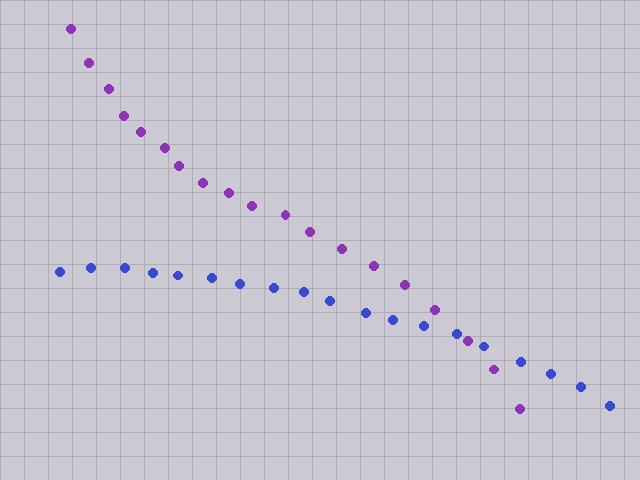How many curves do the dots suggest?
There are 2 distinct paths.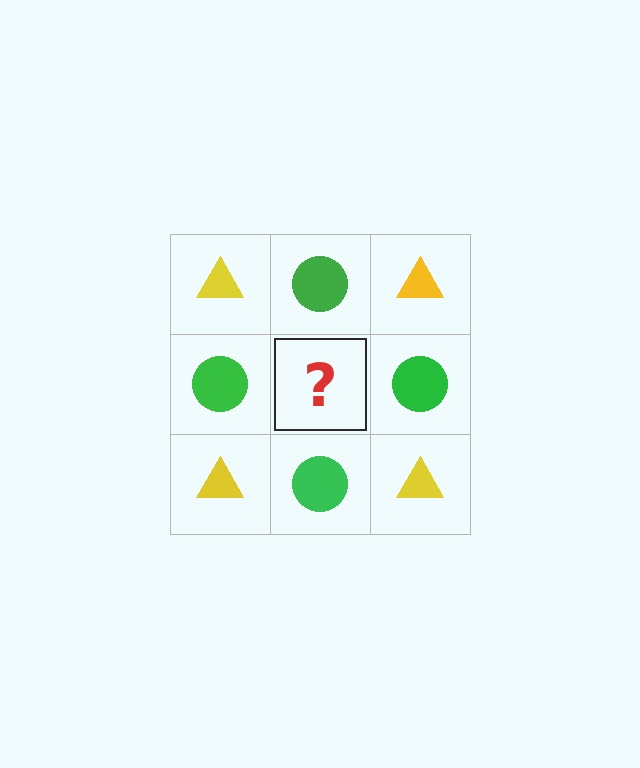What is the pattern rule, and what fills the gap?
The rule is that it alternates yellow triangle and green circle in a checkerboard pattern. The gap should be filled with a yellow triangle.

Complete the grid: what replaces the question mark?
The question mark should be replaced with a yellow triangle.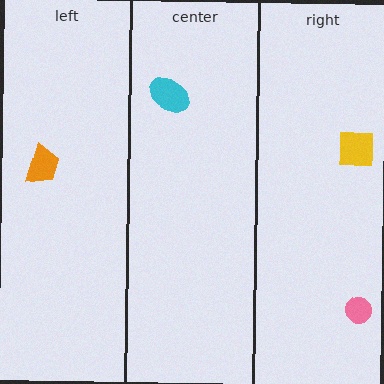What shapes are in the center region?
The cyan ellipse.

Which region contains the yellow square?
The right region.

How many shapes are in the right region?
2.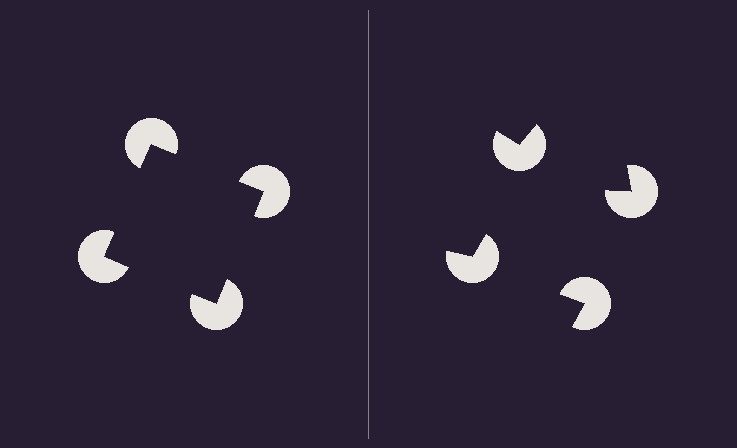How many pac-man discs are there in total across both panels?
8 — 4 on each side.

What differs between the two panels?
The pac-man discs are positioned identically on both sides; only the wedge orientations differ. On the left they align to a square; on the right they are misaligned.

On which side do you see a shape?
An illusory square appears on the left side. On the right side the wedge cuts are rotated, so no coherent shape forms.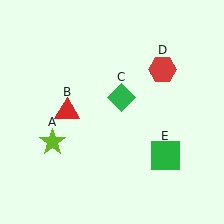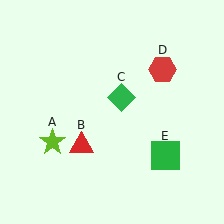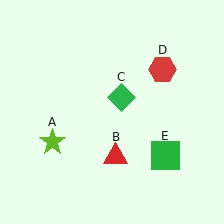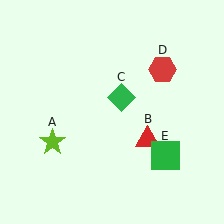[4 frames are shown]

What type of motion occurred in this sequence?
The red triangle (object B) rotated counterclockwise around the center of the scene.